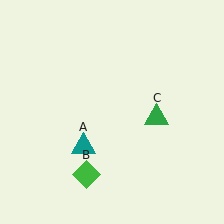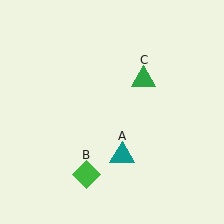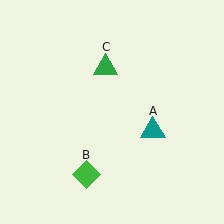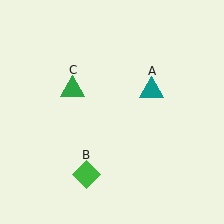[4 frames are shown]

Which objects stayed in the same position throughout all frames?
Green diamond (object B) remained stationary.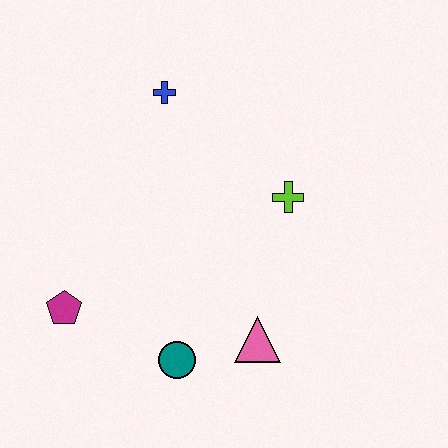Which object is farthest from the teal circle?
The blue cross is farthest from the teal circle.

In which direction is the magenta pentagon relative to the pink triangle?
The magenta pentagon is to the left of the pink triangle.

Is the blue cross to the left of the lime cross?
Yes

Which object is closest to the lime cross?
The pink triangle is closest to the lime cross.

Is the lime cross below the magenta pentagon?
No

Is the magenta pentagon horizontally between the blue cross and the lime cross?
No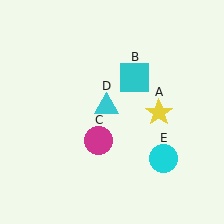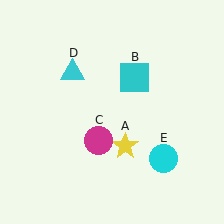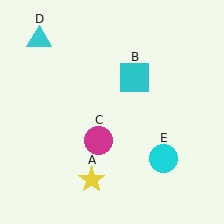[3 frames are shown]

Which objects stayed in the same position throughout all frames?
Cyan square (object B) and magenta circle (object C) and cyan circle (object E) remained stationary.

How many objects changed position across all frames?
2 objects changed position: yellow star (object A), cyan triangle (object D).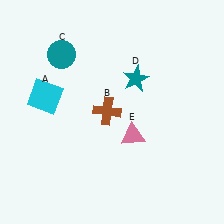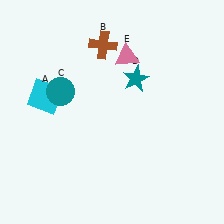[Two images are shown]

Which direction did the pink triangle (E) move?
The pink triangle (E) moved up.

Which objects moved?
The objects that moved are: the brown cross (B), the teal circle (C), the pink triangle (E).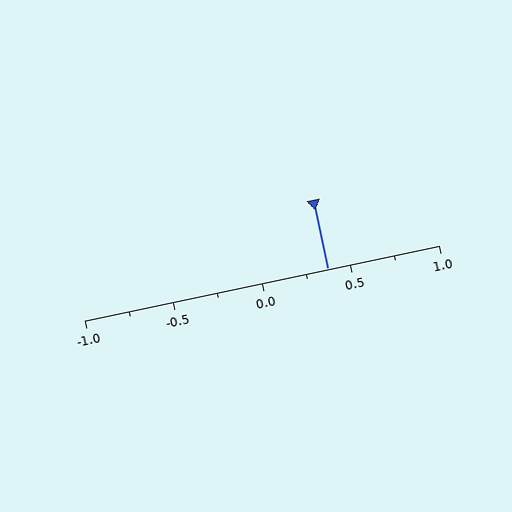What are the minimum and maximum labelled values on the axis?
The axis runs from -1.0 to 1.0.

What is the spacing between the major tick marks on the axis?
The major ticks are spaced 0.5 apart.